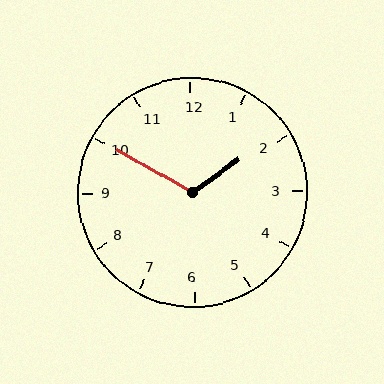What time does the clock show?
1:50.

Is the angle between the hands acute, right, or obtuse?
It is obtuse.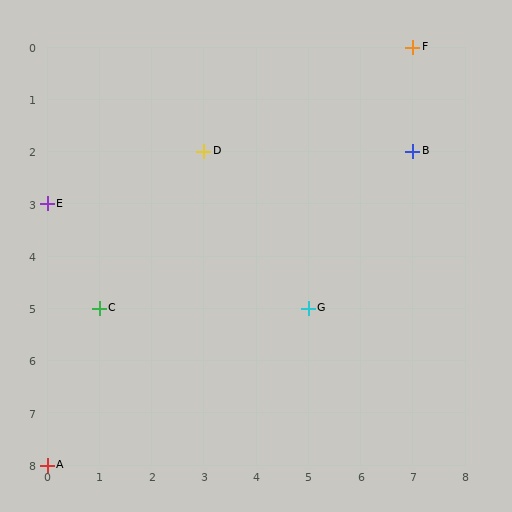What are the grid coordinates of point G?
Point G is at grid coordinates (5, 5).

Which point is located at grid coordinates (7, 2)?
Point B is at (7, 2).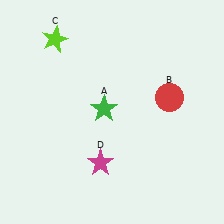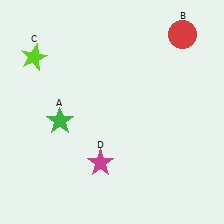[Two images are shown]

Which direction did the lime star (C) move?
The lime star (C) moved left.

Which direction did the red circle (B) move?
The red circle (B) moved up.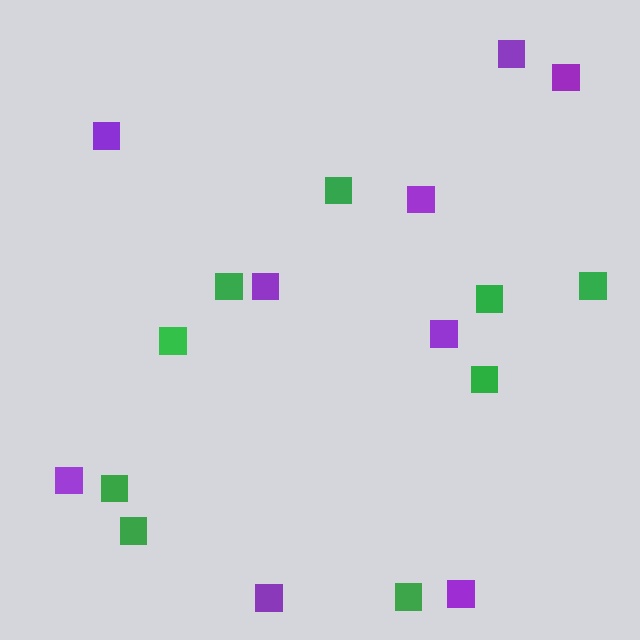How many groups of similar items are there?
There are 2 groups: one group of purple squares (9) and one group of green squares (9).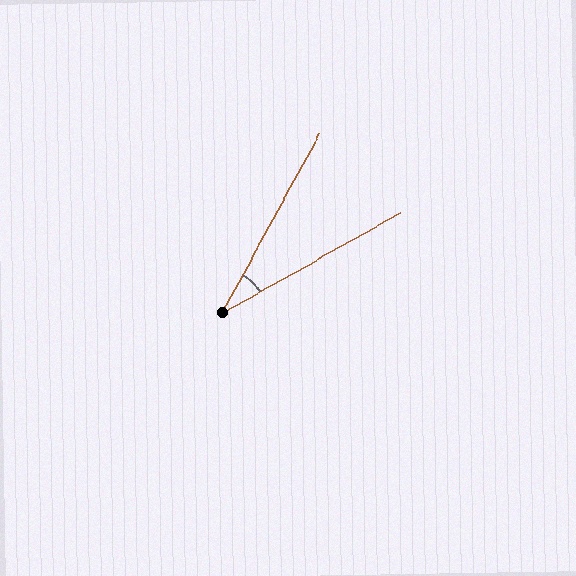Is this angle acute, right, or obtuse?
It is acute.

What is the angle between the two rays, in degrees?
Approximately 32 degrees.